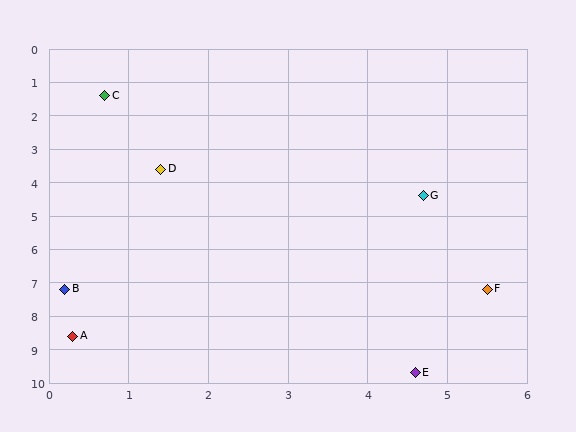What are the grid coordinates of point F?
Point F is at approximately (5.5, 7.2).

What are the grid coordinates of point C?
Point C is at approximately (0.7, 1.4).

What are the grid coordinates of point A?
Point A is at approximately (0.3, 8.6).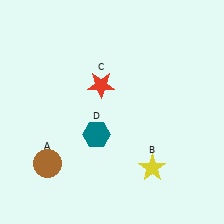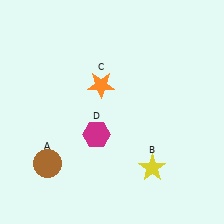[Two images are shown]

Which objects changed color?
C changed from red to orange. D changed from teal to magenta.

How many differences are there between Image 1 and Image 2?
There are 2 differences between the two images.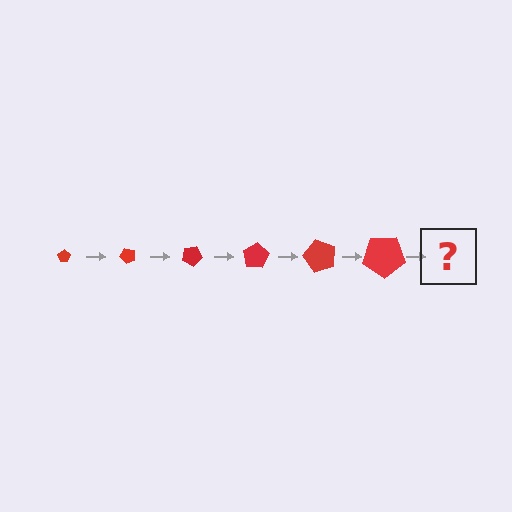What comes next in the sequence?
The next element should be a pentagon, larger than the previous one and rotated 300 degrees from the start.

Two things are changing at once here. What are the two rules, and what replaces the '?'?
The two rules are that the pentagon grows larger each step and it rotates 50 degrees each step. The '?' should be a pentagon, larger than the previous one and rotated 300 degrees from the start.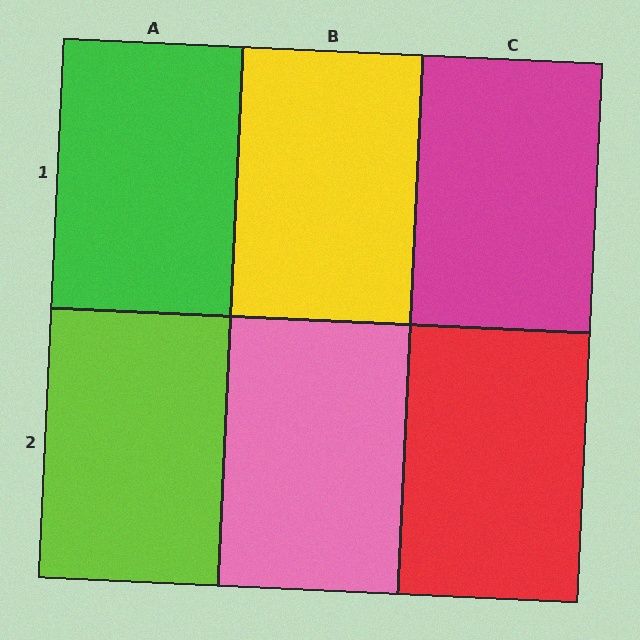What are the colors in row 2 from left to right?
Lime, pink, red.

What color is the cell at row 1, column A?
Green.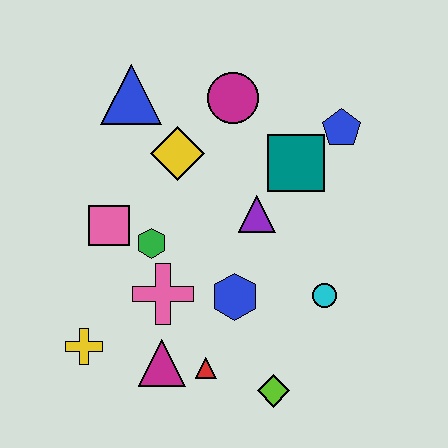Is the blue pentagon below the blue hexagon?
No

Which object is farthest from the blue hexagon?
The blue triangle is farthest from the blue hexagon.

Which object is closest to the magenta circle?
The yellow diamond is closest to the magenta circle.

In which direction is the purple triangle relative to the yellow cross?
The purple triangle is to the right of the yellow cross.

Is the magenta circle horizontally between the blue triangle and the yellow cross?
No